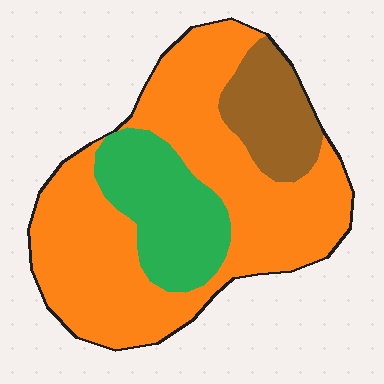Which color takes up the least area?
Brown, at roughly 15%.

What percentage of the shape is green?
Green takes up about one fifth (1/5) of the shape.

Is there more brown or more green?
Green.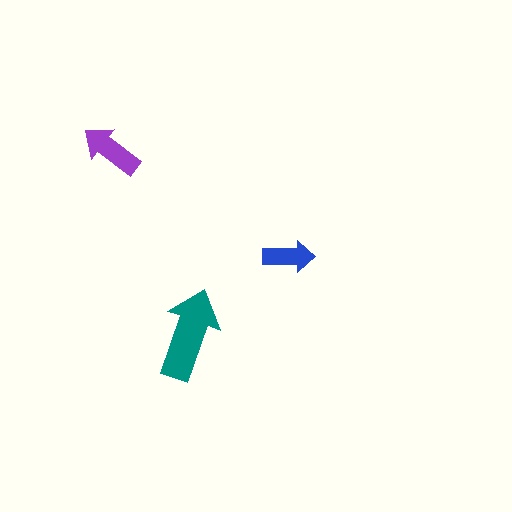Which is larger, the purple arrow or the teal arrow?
The teal one.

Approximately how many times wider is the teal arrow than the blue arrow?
About 2 times wider.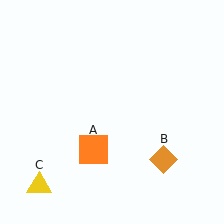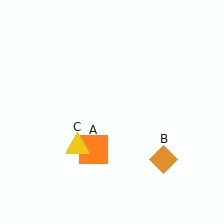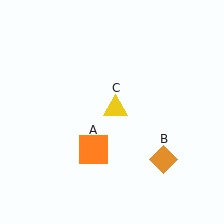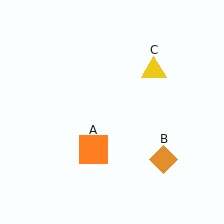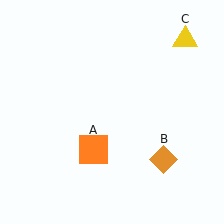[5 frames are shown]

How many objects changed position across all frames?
1 object changed position: yellow triangle (object C).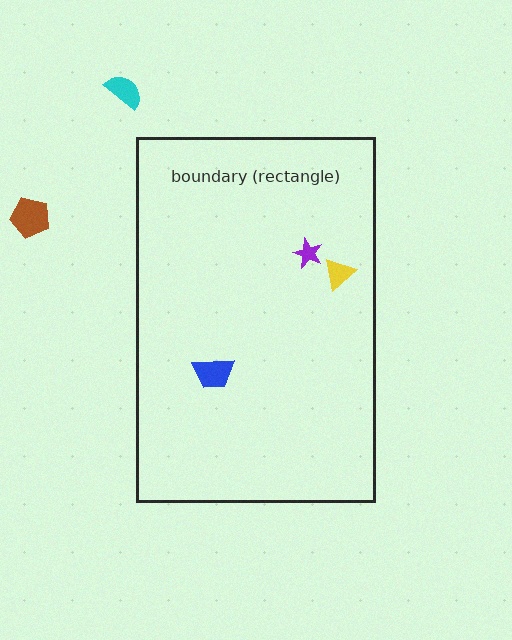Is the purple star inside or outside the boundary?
Inside.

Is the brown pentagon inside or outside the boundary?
Outside.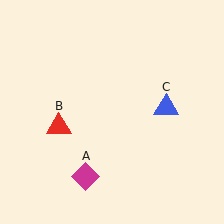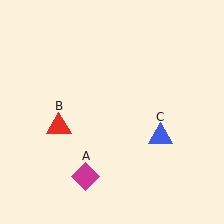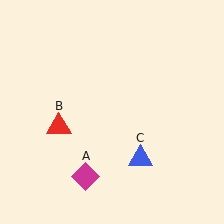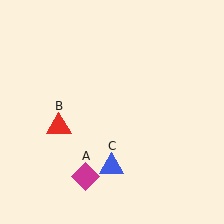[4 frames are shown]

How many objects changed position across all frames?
1 object changed position: blue triangle (object C).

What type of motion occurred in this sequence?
The blue triangle (object C) rotated clockwise around the center of the scene.